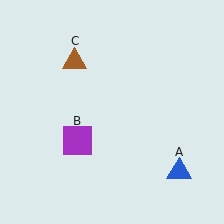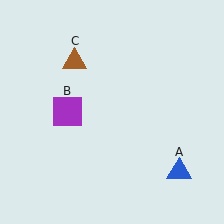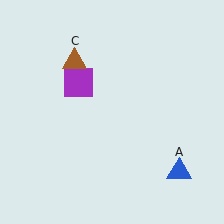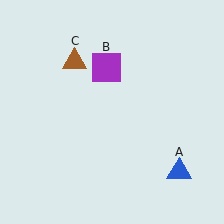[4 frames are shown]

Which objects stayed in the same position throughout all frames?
Blue triangle (object A) and brown triangle (object C) remained stationary.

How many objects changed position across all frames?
1 object changed position: purple square (object B).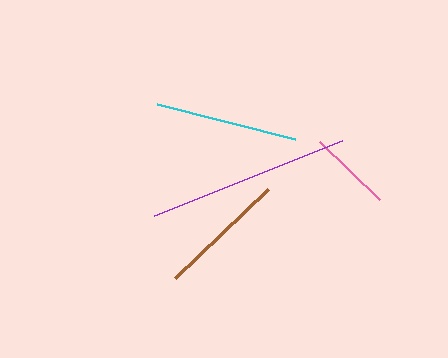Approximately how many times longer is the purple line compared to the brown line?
The purple line is approximately 1.6 times the length of the brown line.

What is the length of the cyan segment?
The cyan segment is approximately 143 pixels long.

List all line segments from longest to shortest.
From longest to shortest: purple, cyan, brown, pink.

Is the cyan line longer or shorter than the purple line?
The purple line is longer than the cyan line.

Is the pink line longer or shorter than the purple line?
The purple line is longer than the pink line.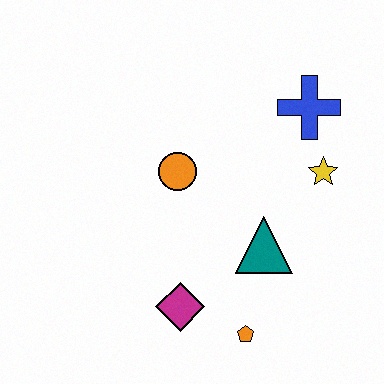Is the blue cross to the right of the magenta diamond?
Yes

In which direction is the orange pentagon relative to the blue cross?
The orange pentagon is below the blue cross.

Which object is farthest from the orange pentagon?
The blue cross is farthest from the orange pentagon.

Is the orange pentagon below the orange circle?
Yes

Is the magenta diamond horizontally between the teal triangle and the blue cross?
No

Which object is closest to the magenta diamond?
The orange pentagon is closest to the magenta diamond.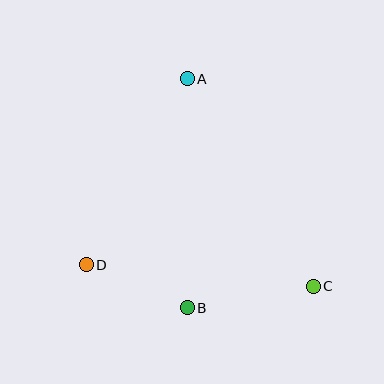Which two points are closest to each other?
Points B and D are closest to each other.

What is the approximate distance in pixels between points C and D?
The distance between C and D is approximately 228 pixels.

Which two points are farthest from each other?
Points A and C are farthest from each other.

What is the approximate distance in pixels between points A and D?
The distance between A and D is approximately 212 pixels.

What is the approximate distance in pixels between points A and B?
The distance between A and B is approximately 229 pixels.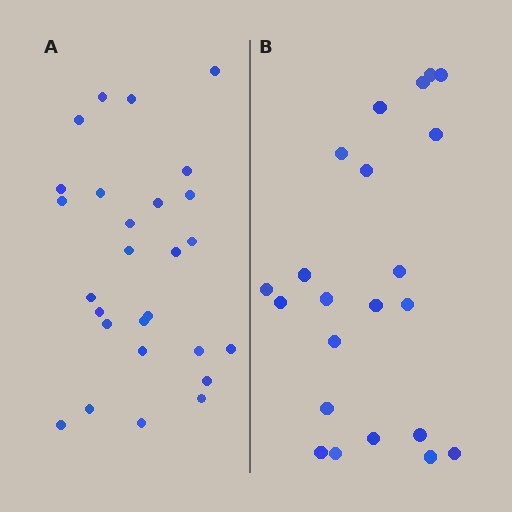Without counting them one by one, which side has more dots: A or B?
Region A (the left region) has more dots.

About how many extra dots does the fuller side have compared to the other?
Region A has about 5 more dots than region B.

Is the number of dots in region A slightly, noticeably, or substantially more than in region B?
Region A has only slightly more — the two regions are fairly close. The ratio is roughly 1.2 to 1.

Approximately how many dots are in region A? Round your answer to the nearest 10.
About 30 dots. (The exact count is 27, which rounds to 30.)